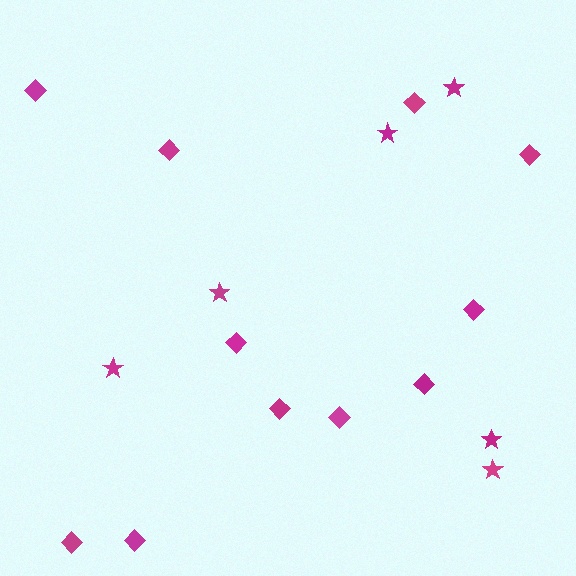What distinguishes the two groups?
There are 2 groups: one group of diamonds (11) and one group of stars (6).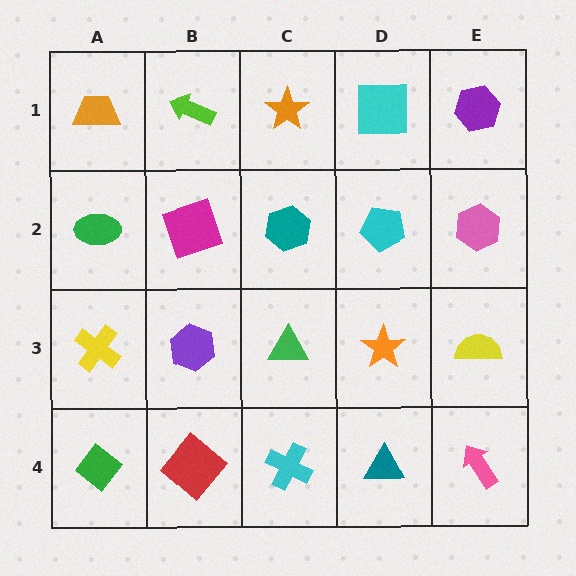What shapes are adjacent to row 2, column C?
An orange star (row 1, column C), a green triangle (row 3, column C), a magenta square (row 2, column B), a cyan pentagon (row 2, column D).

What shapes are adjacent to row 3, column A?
A green ellipse (row 2, column A), a green diamond (row 4, column A), a purple hexagon (row 3, column B).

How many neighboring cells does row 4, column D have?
3.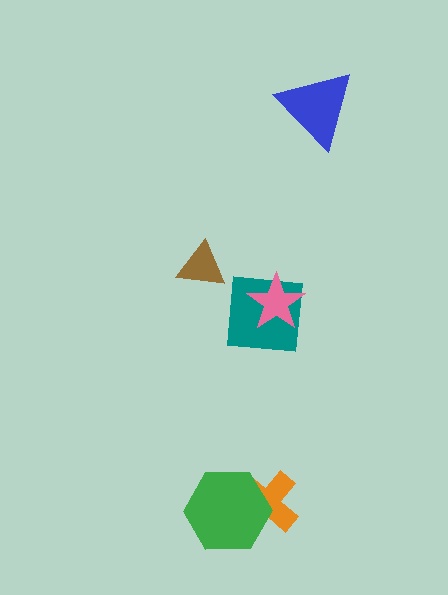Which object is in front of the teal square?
The pink star is in front of the teal square.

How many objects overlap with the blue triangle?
0 objects overlap with the blue triangle.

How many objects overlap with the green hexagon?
1 object overlaps with the green hexagon.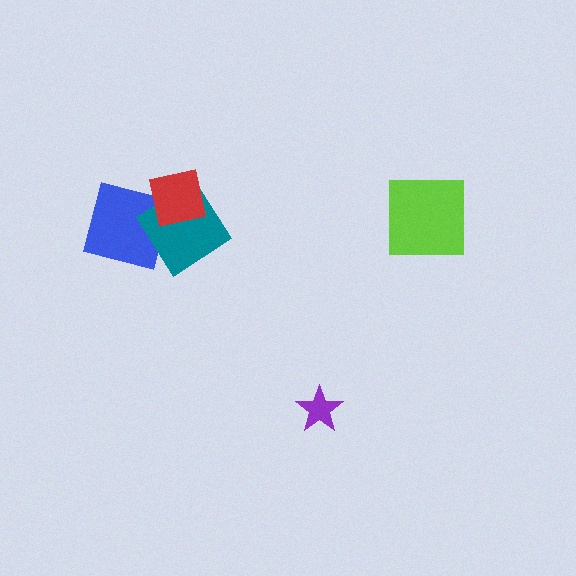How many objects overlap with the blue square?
2 objects overlap with the blue square.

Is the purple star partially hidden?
No, no other shape covers it.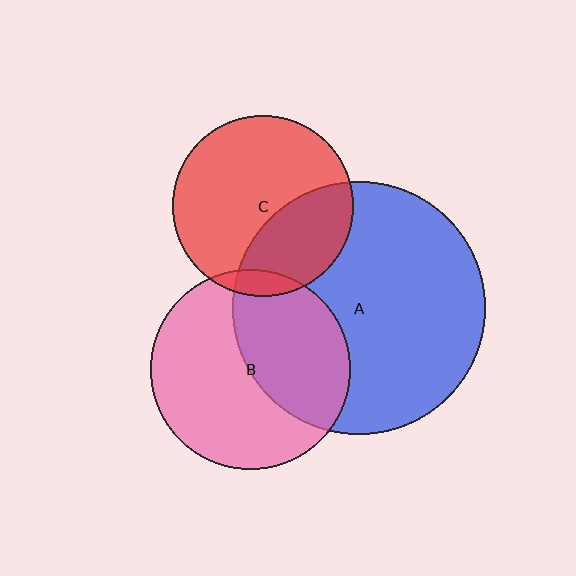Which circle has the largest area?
Circle A (blue).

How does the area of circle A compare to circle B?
Approximately 1.6 times.